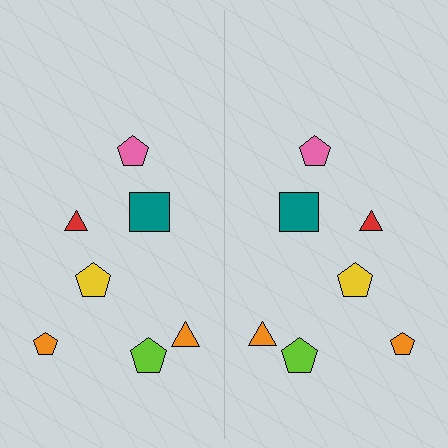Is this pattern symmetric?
Yes, this pattern has bilateral (reflection) symmetry.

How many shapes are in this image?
There are 14 shapes in this image.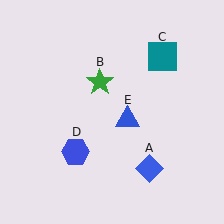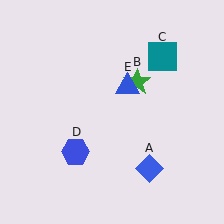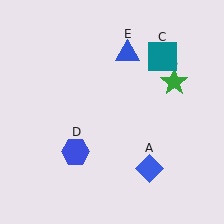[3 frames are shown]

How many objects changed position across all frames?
2 objects changed position: green star (object B), blue triangle (object E).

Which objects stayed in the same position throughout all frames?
Blue diamond (object A) and teal square (object C) and blue hexagon (object D) remained stationary.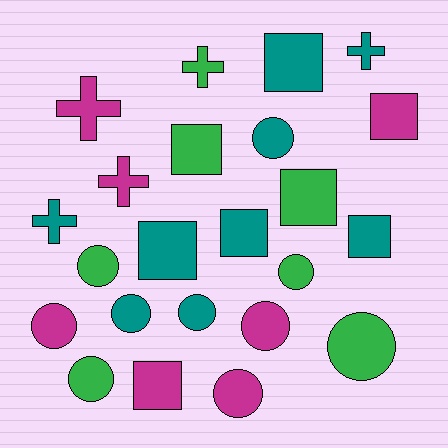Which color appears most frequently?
Teal, with 9 objects.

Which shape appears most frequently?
Circle, with 10 objects.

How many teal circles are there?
There are 3 teal circles.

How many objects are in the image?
There are 23 objects.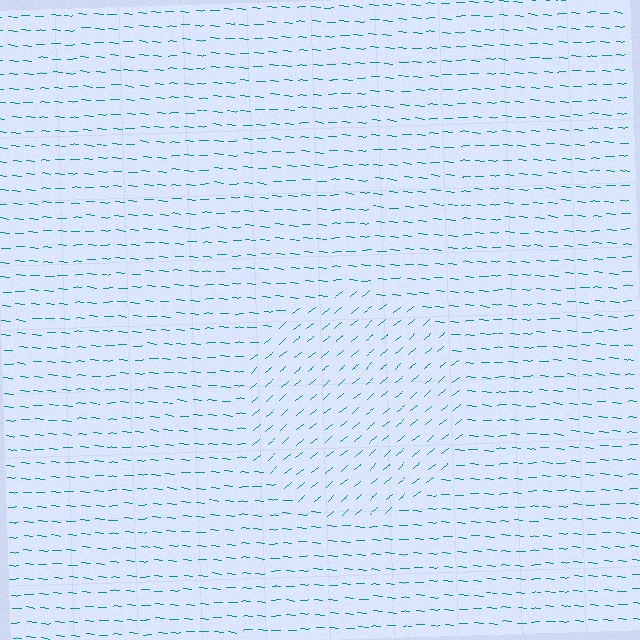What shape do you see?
I see a circle.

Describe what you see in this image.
The image is filled with small teal line segments. A circle region in the image has lines oriented differently from the surrounding lines, creating a visible texture boundary.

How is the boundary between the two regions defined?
The boundary is defined purely by a change in line orientation (approximately 45 degrees difference). All lines are the same color and thickness.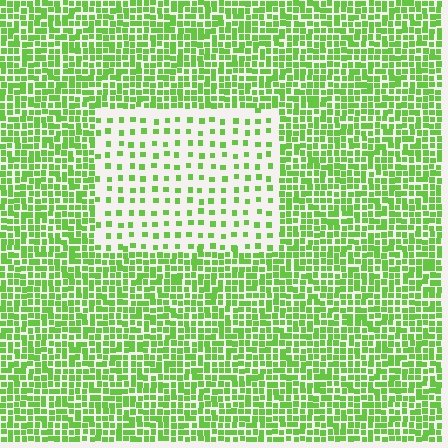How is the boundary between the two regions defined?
The boundary is defined by a change in element density (approximately 2.8x ratio). All elements are the same color, size, and shape.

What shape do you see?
I see a rectangle.